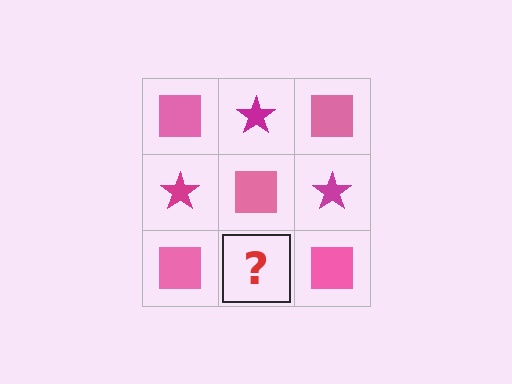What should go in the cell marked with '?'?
The missing cell should contain a magenta star.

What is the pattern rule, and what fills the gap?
The rule is that it alternates pink square and magenta star in a checkerboard pattern. The gap should be filled with a magenta star.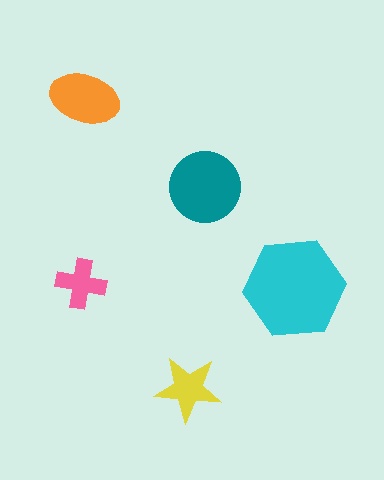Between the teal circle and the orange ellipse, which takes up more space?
The teal circle.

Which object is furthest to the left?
The pink cross is leftmost.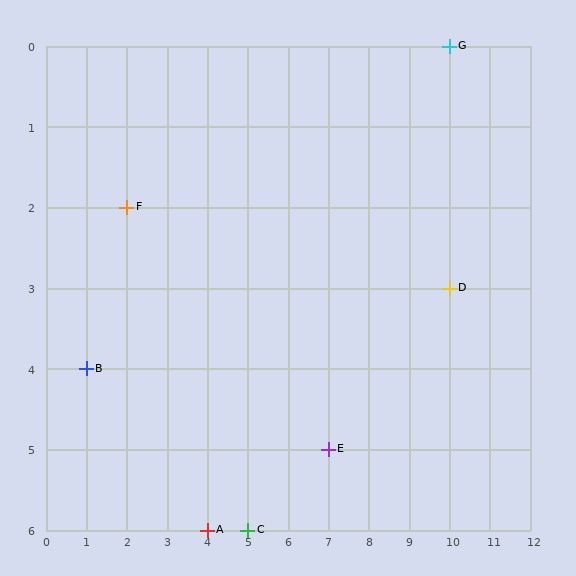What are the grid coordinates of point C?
Point C is at grid coordinates (5, 6).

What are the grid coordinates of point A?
Point A is at grid coordinates (4, 6).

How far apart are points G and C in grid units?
Points G and C are 5 columns and 6 rows apart (about 7.8 grid units diagonally).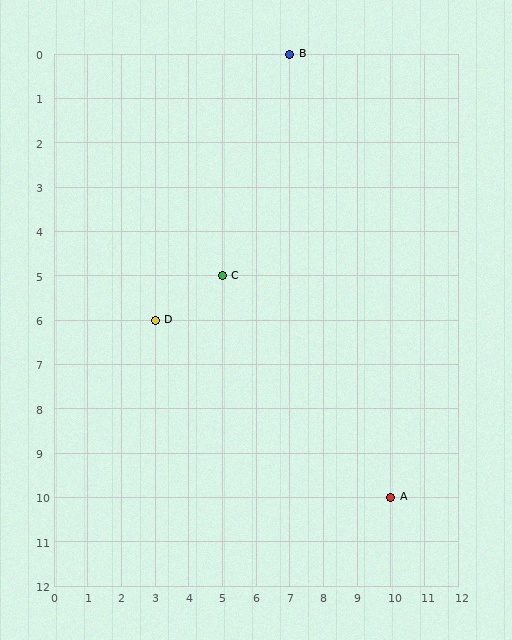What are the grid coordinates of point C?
Point C is at grid coordinates (5, 5).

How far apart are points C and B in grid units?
Points C and B are 2 columns and 5 rows apart (about 5.4 grid units diagonally).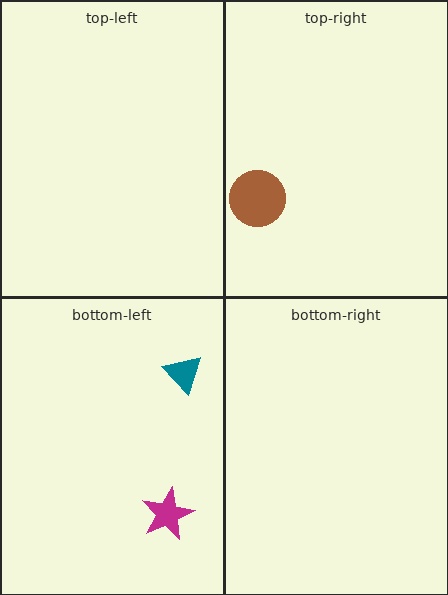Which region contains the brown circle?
The top-right region.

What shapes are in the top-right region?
The brown circle.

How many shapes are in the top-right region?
1.